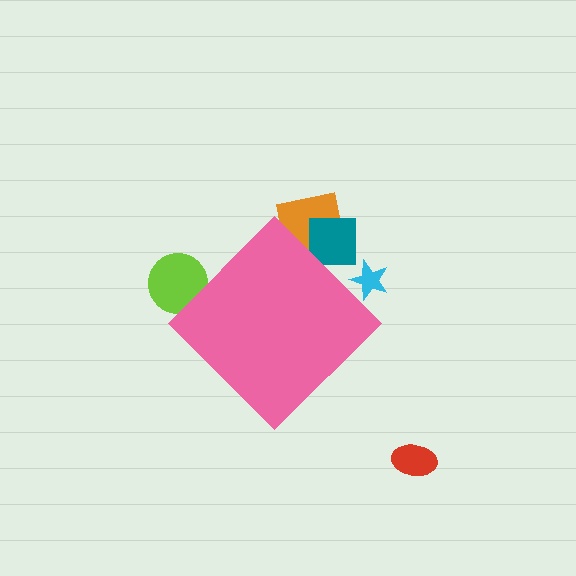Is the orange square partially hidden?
Yes, the orange square is partially hidden behind the pink diamond.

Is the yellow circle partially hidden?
Yes, the yellow circle is partially hidden behind the pink diamond.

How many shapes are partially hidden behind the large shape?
5 shapes are partially hidden.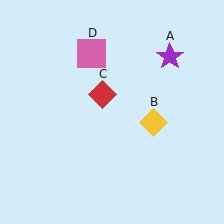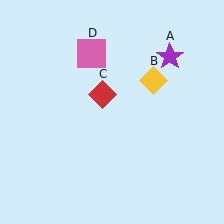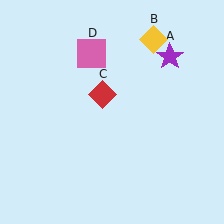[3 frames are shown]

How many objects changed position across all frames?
1 object changed position: yellow diamond (object B).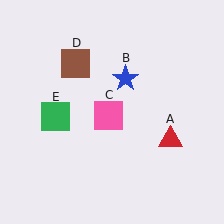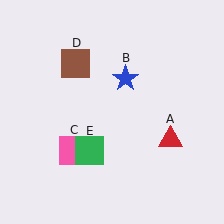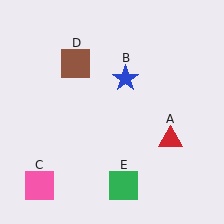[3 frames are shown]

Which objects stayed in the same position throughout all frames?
Red triangle (object A) and blue star (object B) and brown square (object D) remained stationary.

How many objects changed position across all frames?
2 objects changed position: pink square (object C), green square (object E).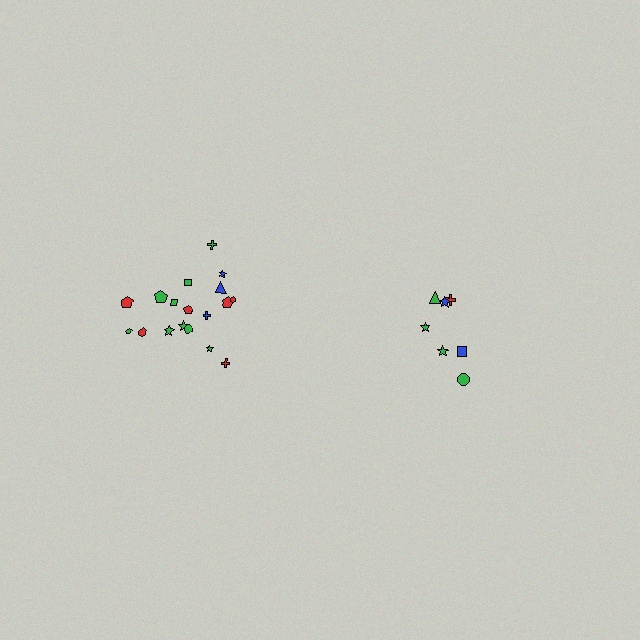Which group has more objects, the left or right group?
The left group.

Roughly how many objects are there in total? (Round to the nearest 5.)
Roughly 25 objects in total.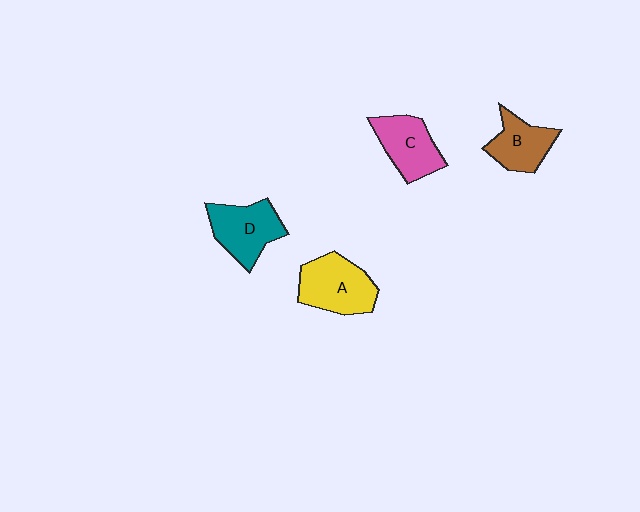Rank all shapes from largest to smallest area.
From largest to smallest: A (yellow), D (teal), C (pink), B (brown).